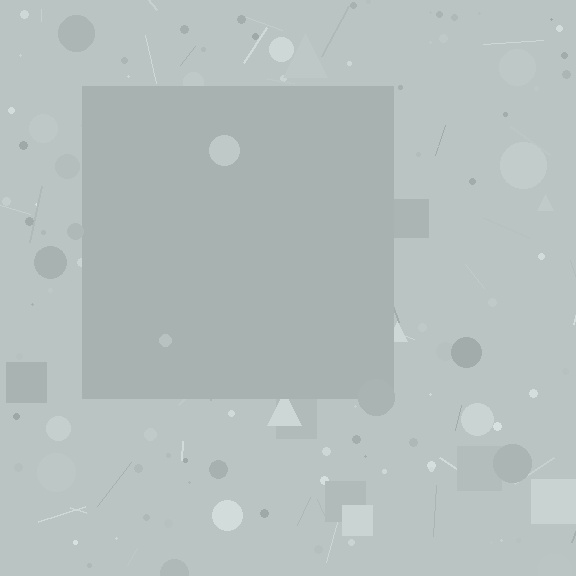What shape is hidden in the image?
A square is hidden in the image.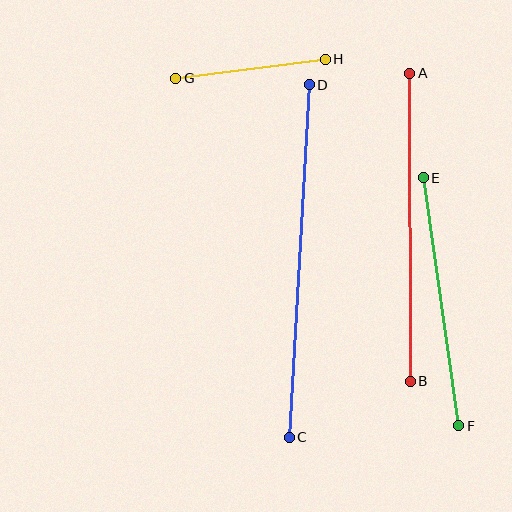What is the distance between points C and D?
The distance is approximately 353 pixels.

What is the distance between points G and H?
The distance is approximately 151 pixels.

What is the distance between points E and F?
The distance is approximately 251 pixels.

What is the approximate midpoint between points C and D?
The midpoint is at approximately (299, 261) pixels.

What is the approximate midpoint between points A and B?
The midpoint is at approximately (410, 227) pixels.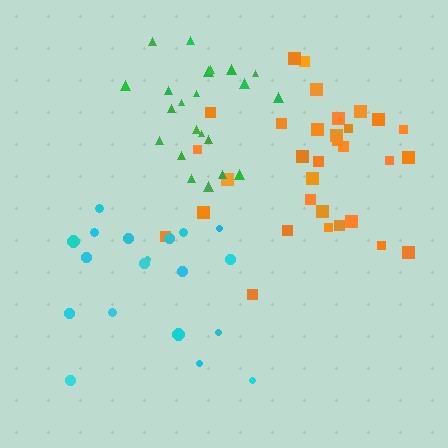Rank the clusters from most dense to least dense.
green, orange, cyan.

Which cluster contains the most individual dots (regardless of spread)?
Orange (32).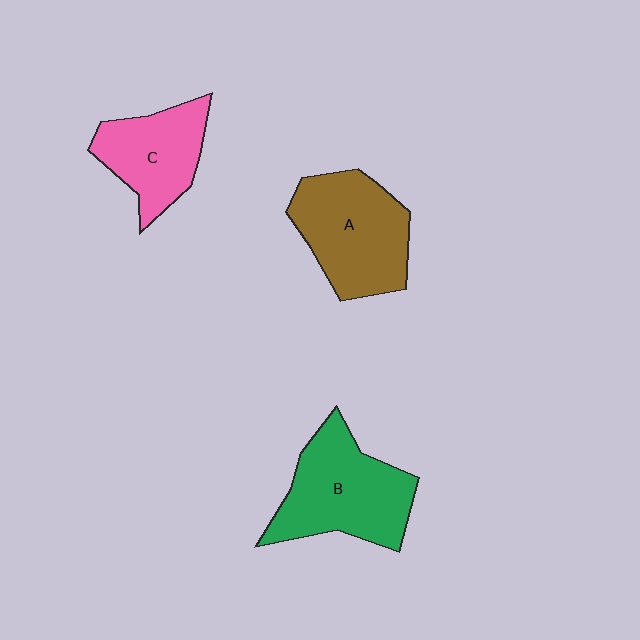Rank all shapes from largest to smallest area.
From largest to smallest: B (green), A (brown), C (pink).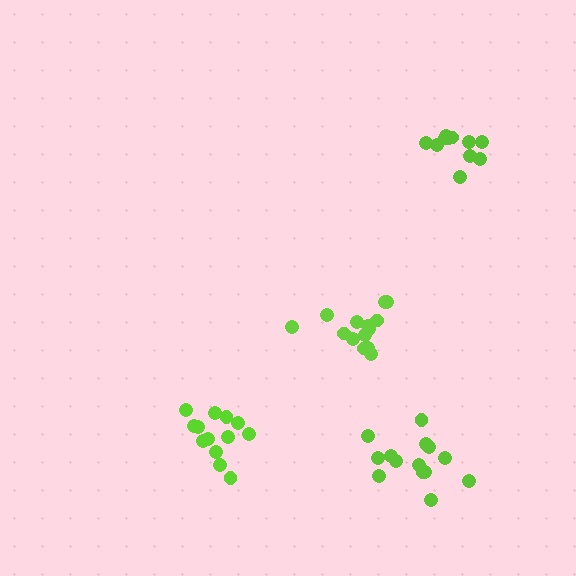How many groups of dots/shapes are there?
There are 4 groups.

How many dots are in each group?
Group 1: 14 dots, Group 2: 11 dots, Group 3: 13 dots, Group 4: 14 dots (52 total).